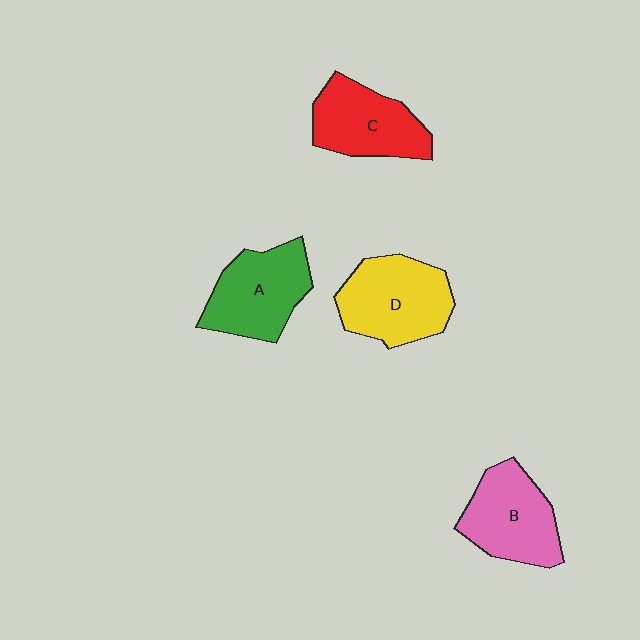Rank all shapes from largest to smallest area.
From largest to smallest: D (yellow), A (green), B (pink), C (red).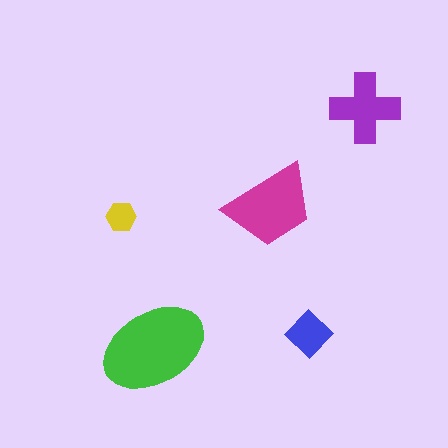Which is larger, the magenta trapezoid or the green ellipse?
The green ellipse.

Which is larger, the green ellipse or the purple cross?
The green ellipse.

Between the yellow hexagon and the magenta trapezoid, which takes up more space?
The magenta trapezoid.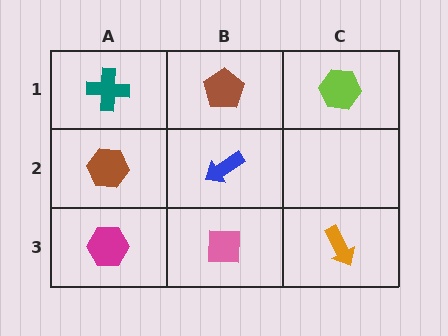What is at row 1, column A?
A teal cross.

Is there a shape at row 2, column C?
No, that cell is empty.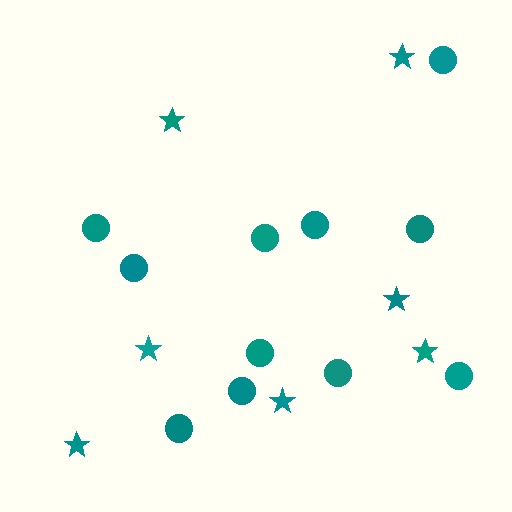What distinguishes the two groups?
There are 2 groups: one group of circles (11) and one group of stars (7).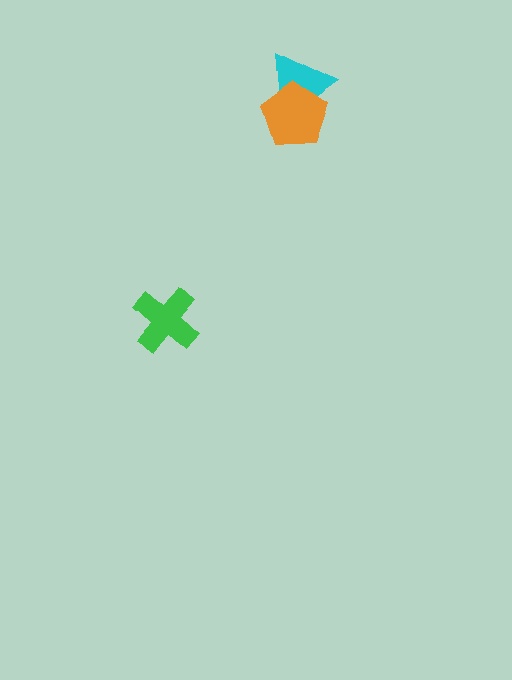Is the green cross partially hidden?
No, no other shape covers it.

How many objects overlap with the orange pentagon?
1 object overlaps with the orange pentagon.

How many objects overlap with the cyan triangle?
1 object overlaps with the cyan triangle.